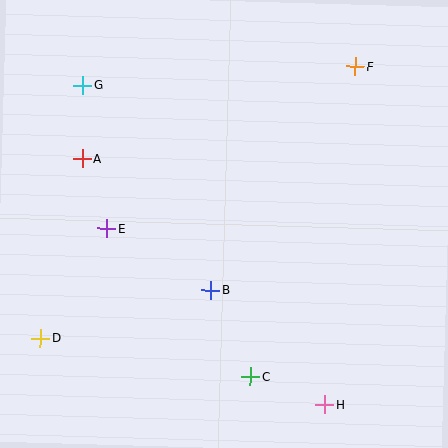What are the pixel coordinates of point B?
Point B is at (211, 290).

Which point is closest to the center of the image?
Point B at (211, 290) is closest to the center.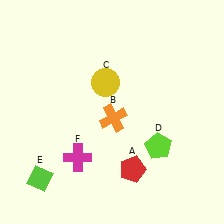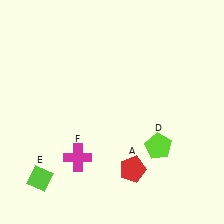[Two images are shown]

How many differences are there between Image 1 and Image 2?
There are 2 differences between the two images.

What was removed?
The orange cross (B), the yellow circle (C) were removed in Image 2.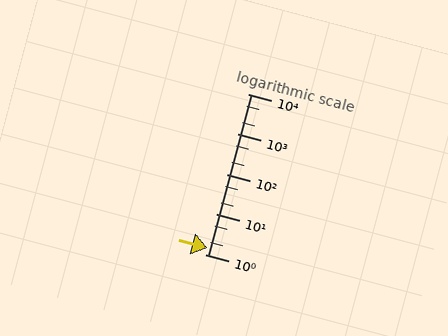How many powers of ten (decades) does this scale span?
The scale spans 4 decades, from 1 to 10000.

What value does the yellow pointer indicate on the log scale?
The pointer indicates approximately 1.4.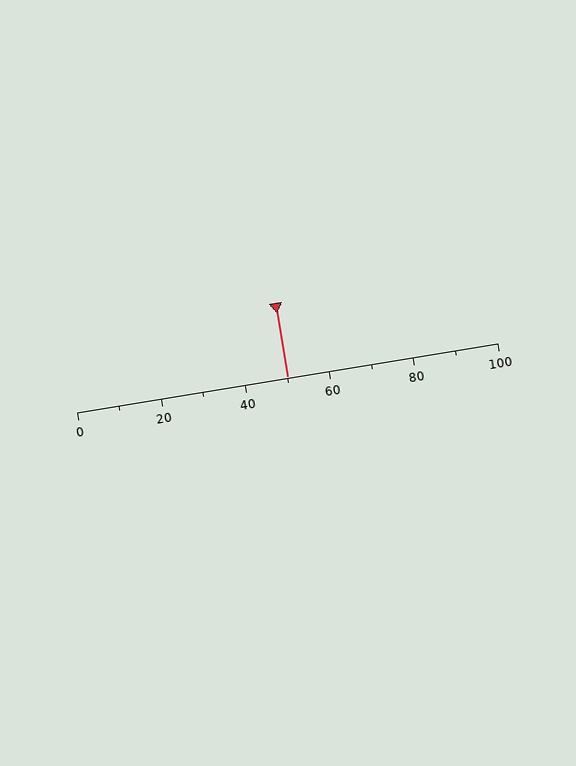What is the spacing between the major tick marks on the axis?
The major ticks are spaced 20 apart.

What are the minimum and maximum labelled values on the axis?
The axis runs from 0 to 100.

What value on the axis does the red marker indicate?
The marker indicates approximately 50.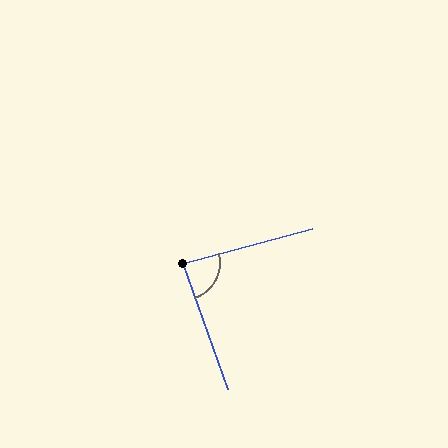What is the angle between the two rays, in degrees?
Approximately 85 degrees.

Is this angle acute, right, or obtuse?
It is approximately a right angle.